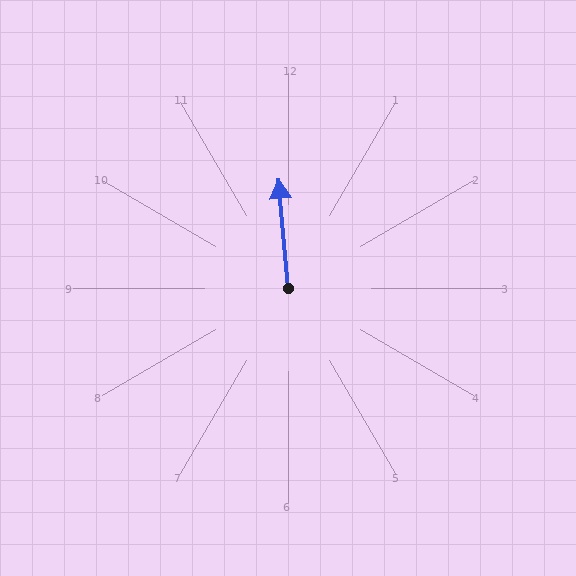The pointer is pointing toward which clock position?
Roughly 12 o'clock.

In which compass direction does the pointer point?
North.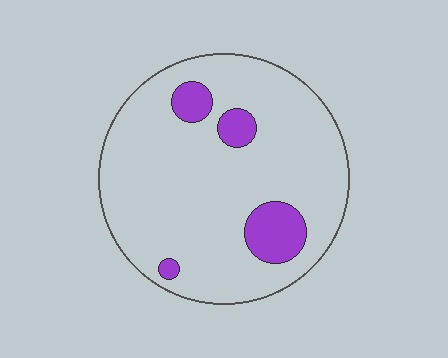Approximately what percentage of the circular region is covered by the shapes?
Approximately 10%.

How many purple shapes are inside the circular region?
4.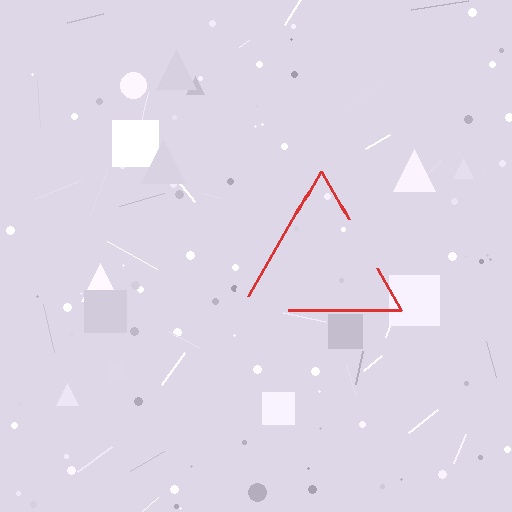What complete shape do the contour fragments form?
The contour fragments form a triangle.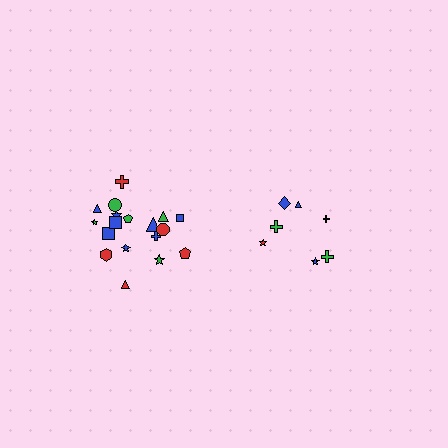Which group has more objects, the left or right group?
The left group.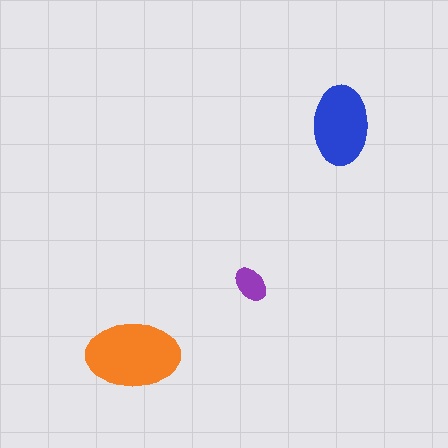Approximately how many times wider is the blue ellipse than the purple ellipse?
About 2 times wider.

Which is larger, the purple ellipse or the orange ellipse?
The orange one.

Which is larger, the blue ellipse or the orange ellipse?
The orange one.